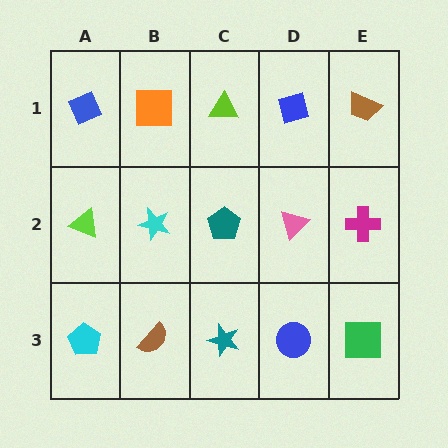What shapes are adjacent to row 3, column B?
A cyan star (row 2, column B), a cyan pentagon (row 3, column A), a teal star (row 3, column C).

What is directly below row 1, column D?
A pink triangle.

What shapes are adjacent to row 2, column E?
A brown trapezoid (row 1, column E), a green square (row 3, column E), a pink triangle (row 2, column D).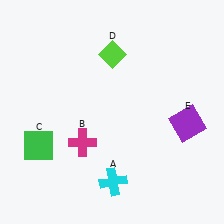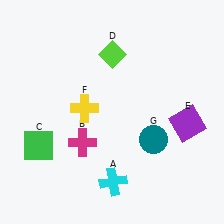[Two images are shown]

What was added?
A yellow cross (F), a teal circle (G) were added in Image 2.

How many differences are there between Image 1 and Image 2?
There are 2 differences between the two images.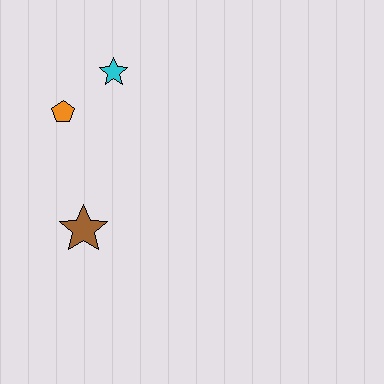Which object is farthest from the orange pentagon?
The brown star is farthest from the orange pentagon.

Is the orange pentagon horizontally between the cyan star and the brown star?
No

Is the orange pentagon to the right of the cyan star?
No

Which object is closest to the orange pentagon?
The cyan star is closest to the orange pentagon.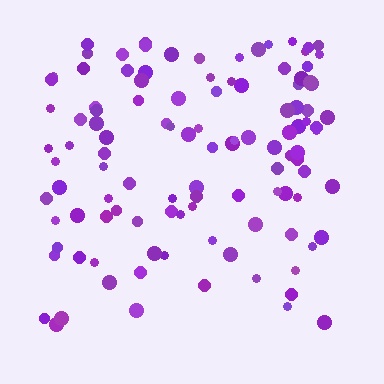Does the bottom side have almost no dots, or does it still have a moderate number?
Still a moderate number, just noticeably fewer than the top.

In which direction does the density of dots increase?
From bottom to top, with the top side densest.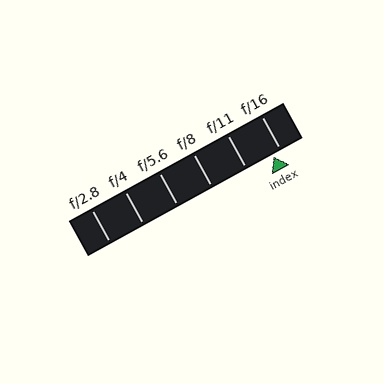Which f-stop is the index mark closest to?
The index mark is closest to f/16.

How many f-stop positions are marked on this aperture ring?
There are 6 f-stop positions marked.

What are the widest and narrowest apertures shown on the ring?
The widest aperture shown is f/2.8 and the narrowest is f/16.